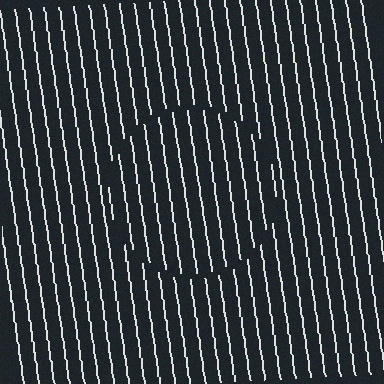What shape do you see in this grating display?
An illusory circle. The interior of the shape contains the same grating, shifted by half a period — the contour is defined by the phase discontinuity where line-ends from the inner and outer gratings abut.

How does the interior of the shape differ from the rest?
The interior of the shape contains the same grating, shifted by half a period — the contour is defined by the phase discontinuity where line-ends from the inner and outer gratings abut.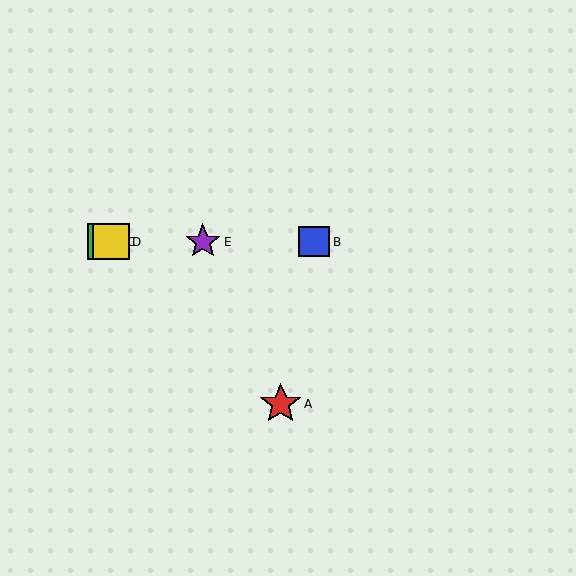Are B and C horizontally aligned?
Yes, both are at y≈242.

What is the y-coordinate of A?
Object A is at y≈404.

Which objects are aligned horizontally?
Objects B, C, D, E are aligned horizontally.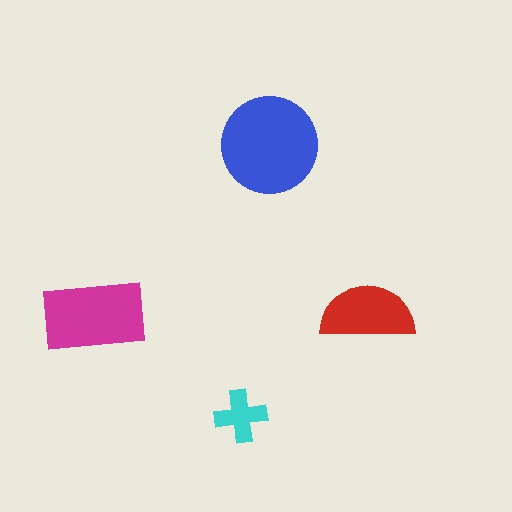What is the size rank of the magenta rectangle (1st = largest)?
2nd.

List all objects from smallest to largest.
The cyan cross, the red semicircle, the magenta rectangle, the blue circle.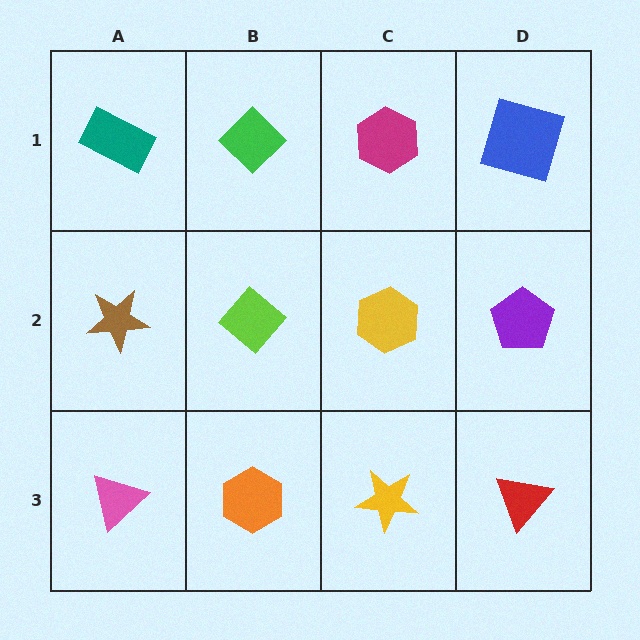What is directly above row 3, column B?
A lime diamond.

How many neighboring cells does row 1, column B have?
3.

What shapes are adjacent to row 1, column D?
A purple pentagon (row 2, column D), a magenta hexagon (row 1, column C).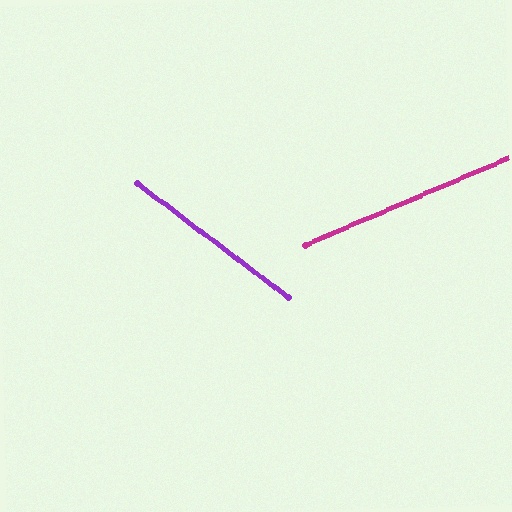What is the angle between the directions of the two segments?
Approximately 60 degrees.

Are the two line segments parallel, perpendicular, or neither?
Neither parallel nor perpendicular — they differ by about 60°.